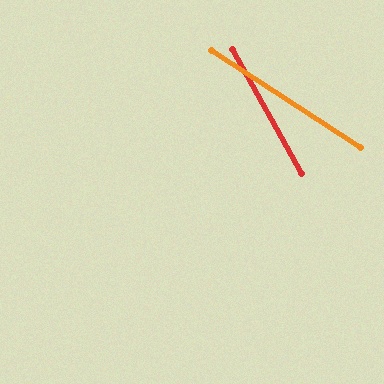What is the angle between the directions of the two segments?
Approximately 28 degrees.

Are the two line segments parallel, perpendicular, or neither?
Neither parallel nor perpendicular — they differ by about 28°.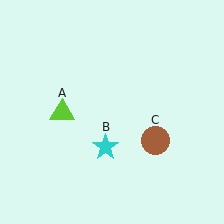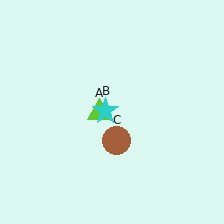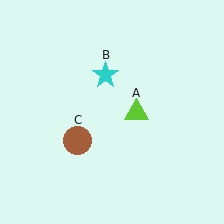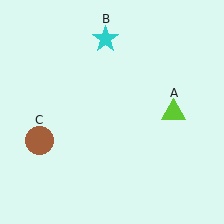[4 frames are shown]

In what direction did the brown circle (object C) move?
The brown circle (object C) moved left.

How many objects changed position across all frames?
3 objects changed position: lime triangle (object A), cyan star (object B), brown circle (object C).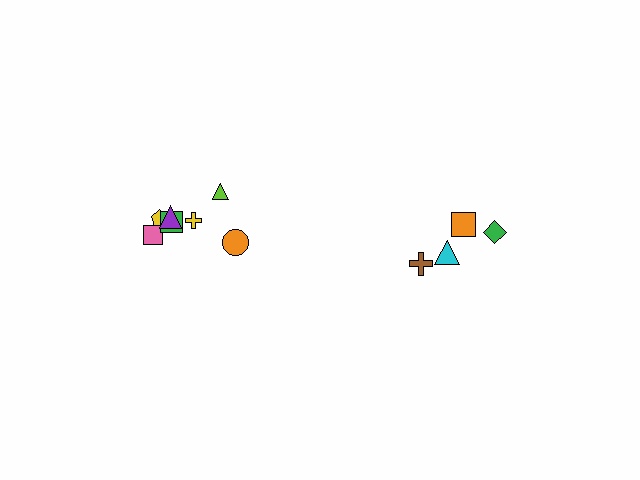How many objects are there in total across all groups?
There are 11 objects.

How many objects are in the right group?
There are 4 objects.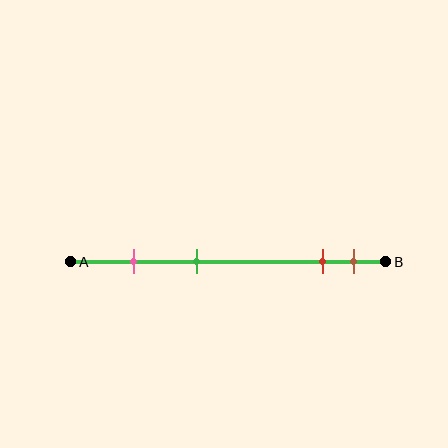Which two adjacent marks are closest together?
The red and brown marks are the closest adjacent pair.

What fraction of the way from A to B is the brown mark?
The brown mark is approximately 90% (0.9) of the way from A to B.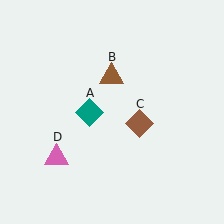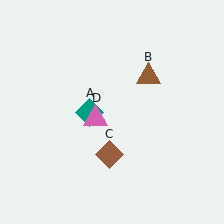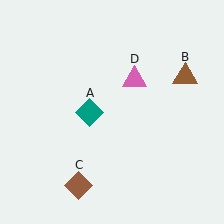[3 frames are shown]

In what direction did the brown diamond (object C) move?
The brown diamond (object C) moved down and to the left.